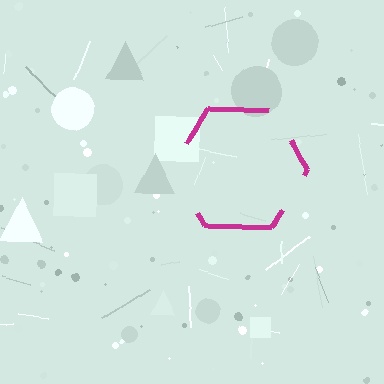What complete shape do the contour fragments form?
The contour fragments form a hexagon.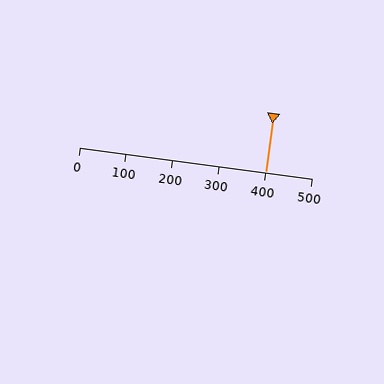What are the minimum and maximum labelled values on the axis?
The axis runs from 0 to 500.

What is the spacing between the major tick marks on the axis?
The major ticks are spaced 100 apart.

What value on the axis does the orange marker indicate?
The marker indicates approximately 400.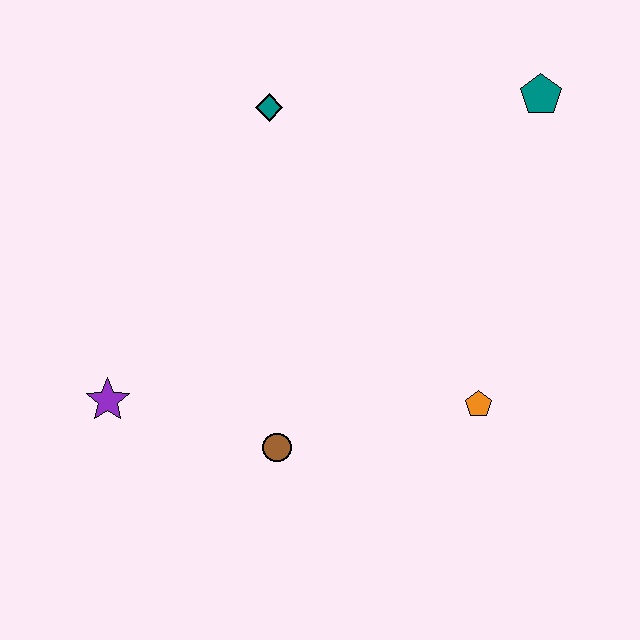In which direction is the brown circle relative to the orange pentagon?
The brown circle is to the left of the orange pentagon.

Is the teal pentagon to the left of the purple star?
No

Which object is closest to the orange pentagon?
The brown circle is closest to the orange pentagon.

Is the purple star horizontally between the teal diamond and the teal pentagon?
No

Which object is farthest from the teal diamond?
The orange pentagon is farthest from the teal diamond.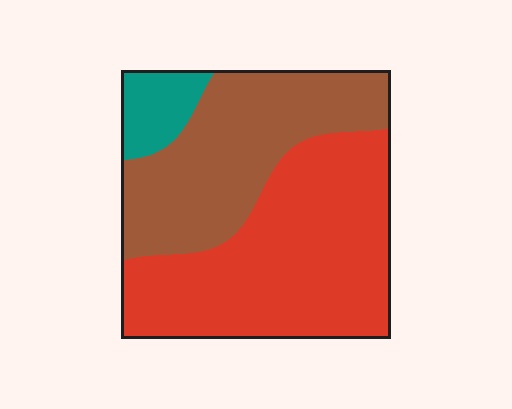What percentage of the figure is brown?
Brown covers about 40% of the figure.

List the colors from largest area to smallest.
From largest to smallest: red, brown, teal.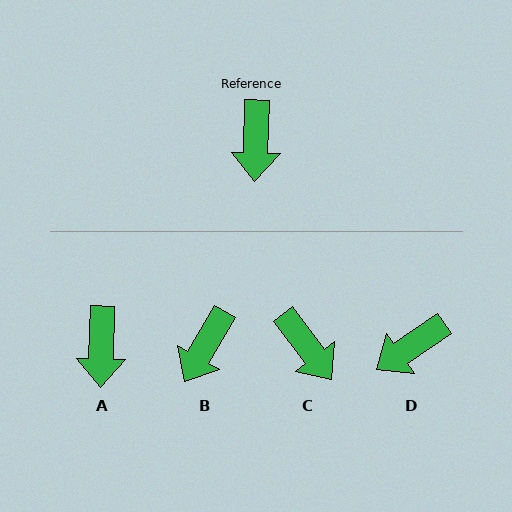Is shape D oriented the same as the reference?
No, it is off by about 54 degrees.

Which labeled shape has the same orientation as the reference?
A.